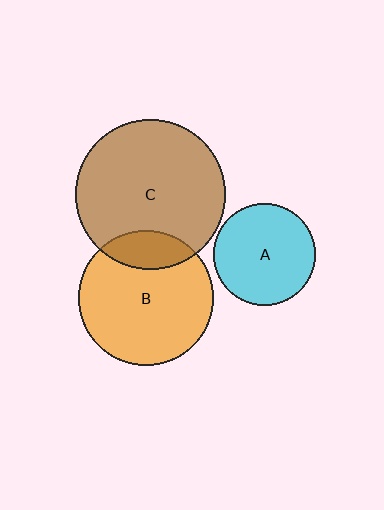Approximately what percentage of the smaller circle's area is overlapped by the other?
Approximately 20%.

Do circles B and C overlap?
Yes.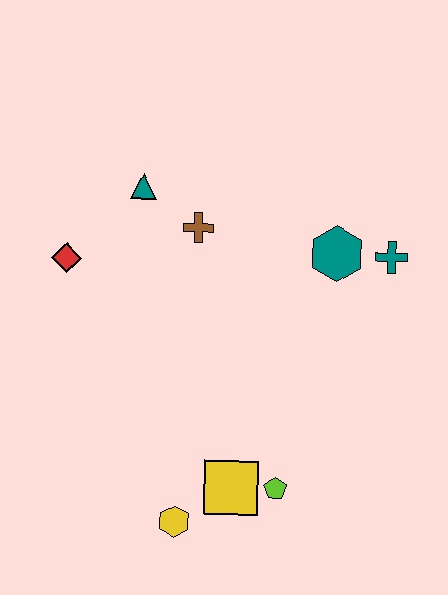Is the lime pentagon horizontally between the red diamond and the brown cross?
No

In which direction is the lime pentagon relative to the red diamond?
The lime pentagon is below the red diamond.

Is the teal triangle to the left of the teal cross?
Yes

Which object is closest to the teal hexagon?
The teal cross is closest to the teal hexagon.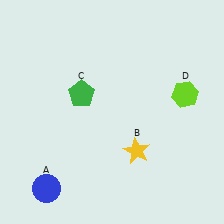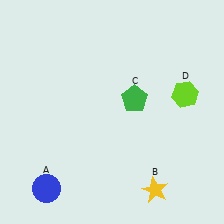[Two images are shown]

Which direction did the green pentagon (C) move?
The green pentagon (C) moved right.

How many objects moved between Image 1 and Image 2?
2 objects moved between the two images.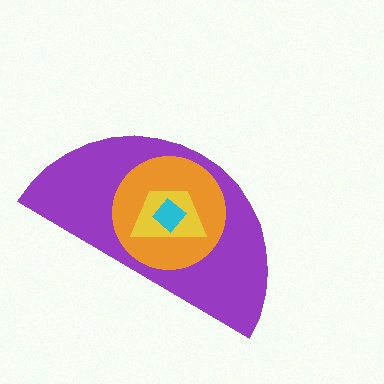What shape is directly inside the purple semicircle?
The orange circle.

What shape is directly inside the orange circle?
The yellow trapezoid.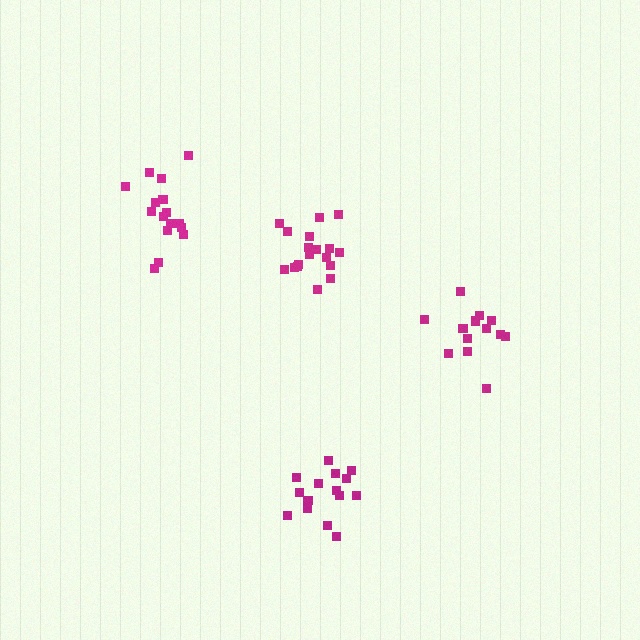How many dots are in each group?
Group 1: 18 dots, Group 2: 16 dots, Group 3: 13 dots, Group 4: 15 dots (62 total).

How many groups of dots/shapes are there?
There are 4 groups.